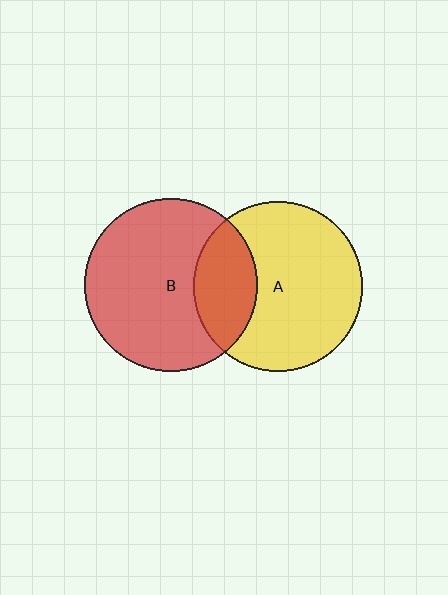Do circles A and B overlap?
Yes.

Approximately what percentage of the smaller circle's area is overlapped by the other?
Approximately 25%.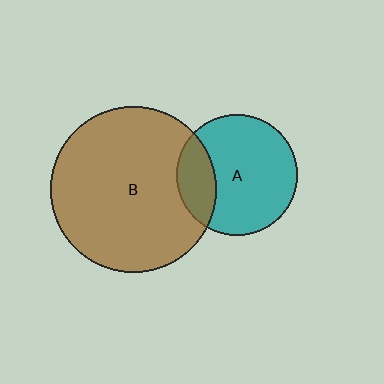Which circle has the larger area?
Circle B (brown).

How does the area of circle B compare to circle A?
Approximately 1.9 times.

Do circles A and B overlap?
Yes.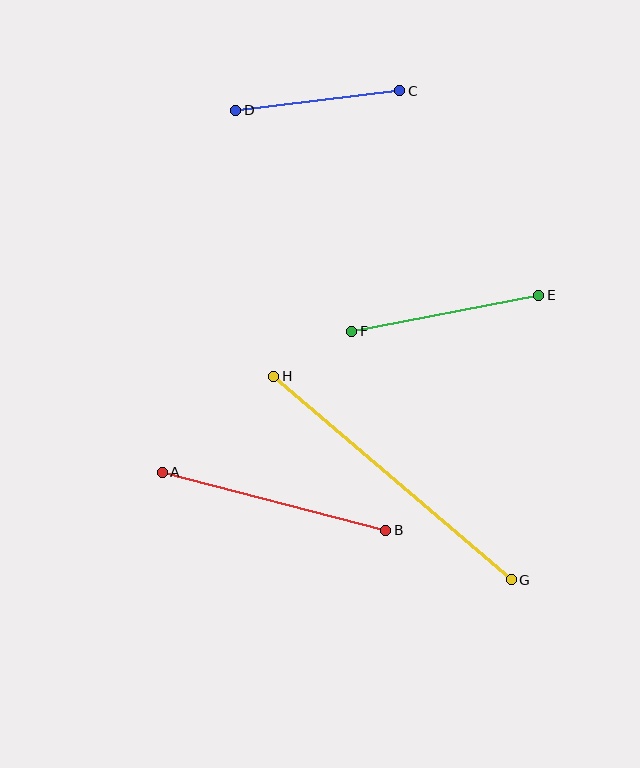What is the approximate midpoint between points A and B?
The midpoint is at approximately (274, 501) pixels.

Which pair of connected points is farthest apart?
Points G and H are farthest apart.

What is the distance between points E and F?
The distance is approximately 190 pixels.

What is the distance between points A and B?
The distance is approximately 231 pixels.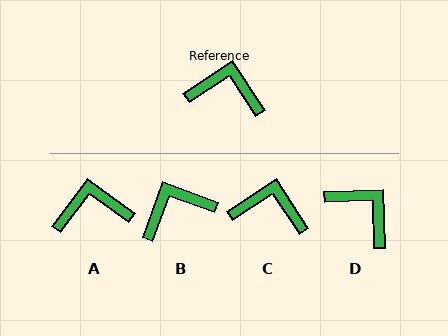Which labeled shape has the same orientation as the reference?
C.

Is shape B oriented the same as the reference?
No, it is off by about 37 degrees.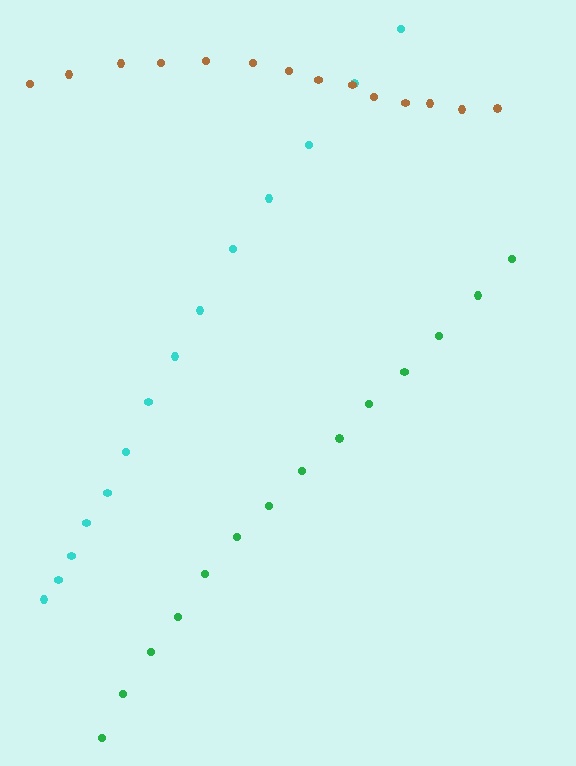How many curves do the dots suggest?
There are 3 distinct paths.